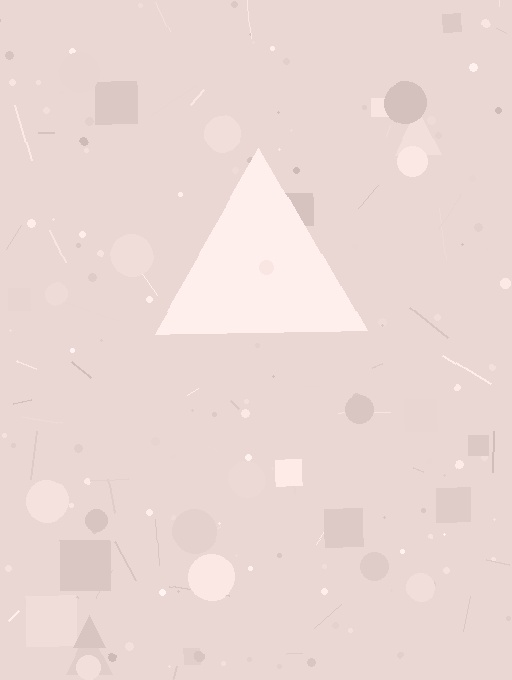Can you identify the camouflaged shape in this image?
The camouflaged shape is a triangle.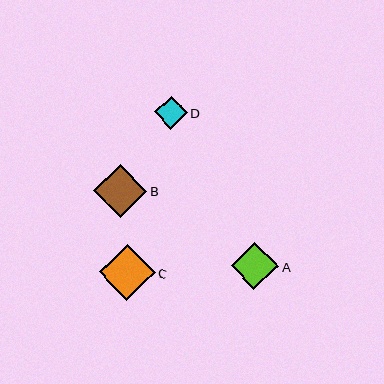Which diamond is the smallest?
Diamond D is the smallest with a size of approximately 33 pixels.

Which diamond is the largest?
Diamond C is the largest with a size of approximately 56 pixels.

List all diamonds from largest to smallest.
From largest to smallest: C, B, A, D.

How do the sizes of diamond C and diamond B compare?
Diamond C and diamond B are approximately the same size.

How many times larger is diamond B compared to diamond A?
Diamond B is approximately 1.1 times the size of diamond A.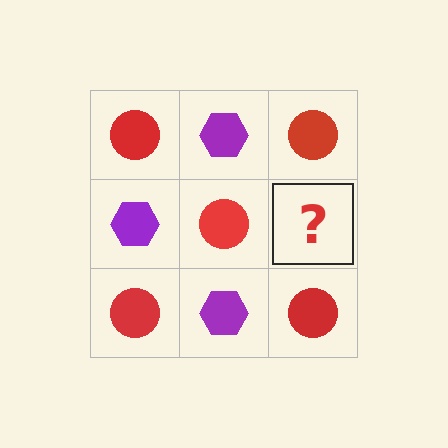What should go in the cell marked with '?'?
The missing cell should contain a purple hexagon.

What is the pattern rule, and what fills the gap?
The rule is that it alternates red circle and purple hexagon in a checkerboard pattern. The gap should be filled with a purple hexagon.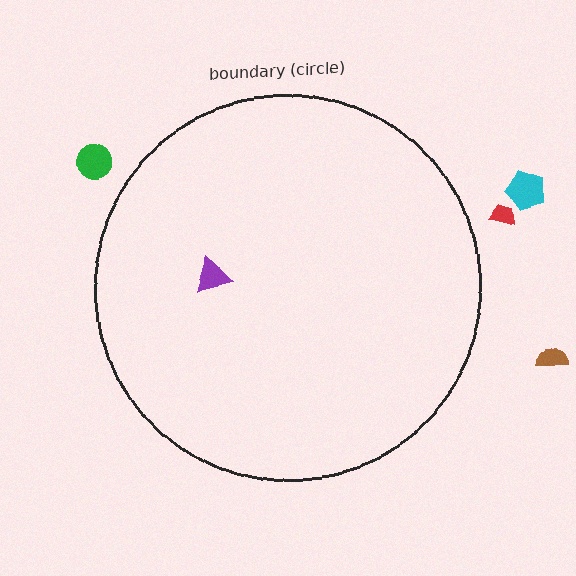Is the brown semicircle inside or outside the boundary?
Outside.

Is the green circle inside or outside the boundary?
Outside.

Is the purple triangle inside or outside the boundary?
Inside.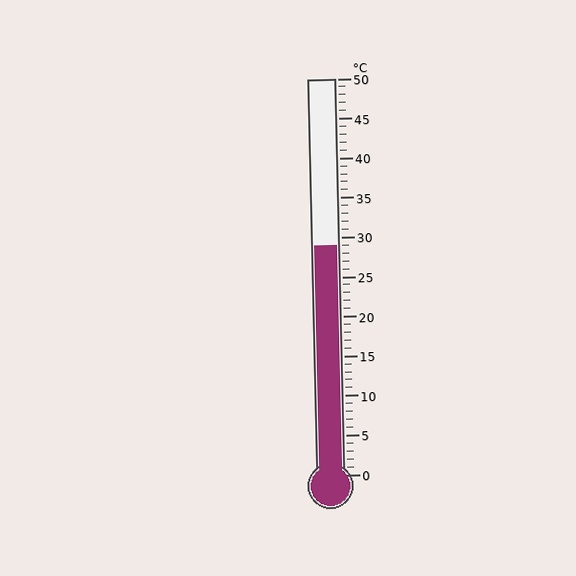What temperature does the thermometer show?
The thermometer shows approximately 29°C.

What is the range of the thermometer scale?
The thermometer scale ranges from 0°C to 50°C.